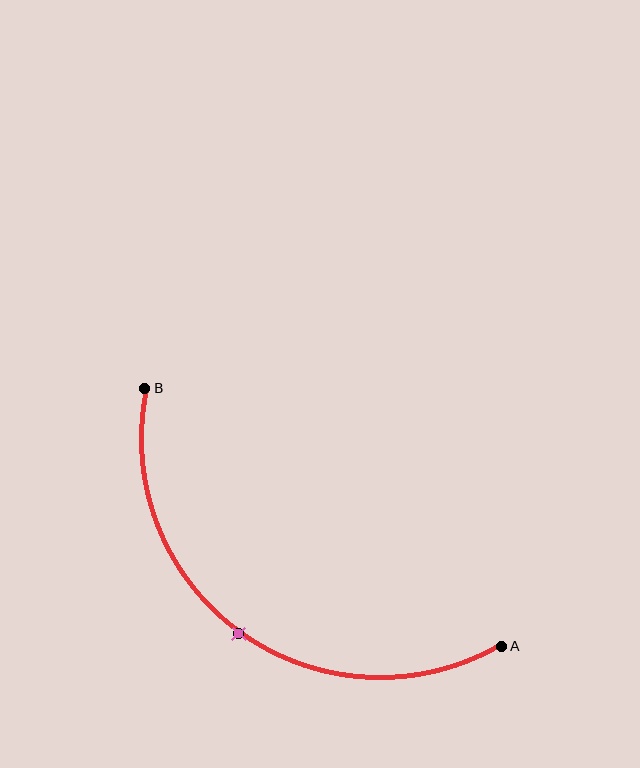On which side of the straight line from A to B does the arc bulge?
The arc bulges below and to the left of the straight line connecting A and B.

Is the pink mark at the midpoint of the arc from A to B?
Yes. The pink mark lies on the arc at equal arc-length from both A and B — it is the arc midpoint.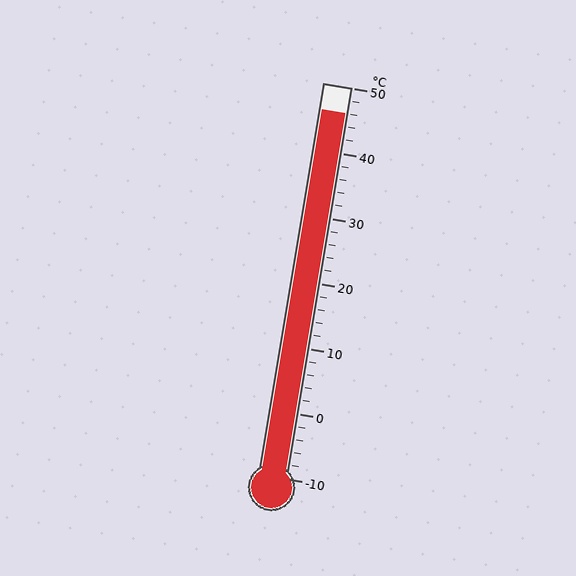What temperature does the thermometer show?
The thermometer shows approximately 46°C.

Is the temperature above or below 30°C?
The temperature is above 30°C.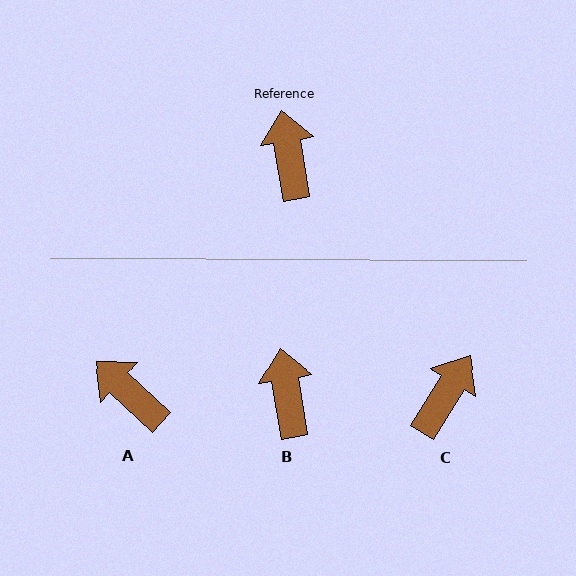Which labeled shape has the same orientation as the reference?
B.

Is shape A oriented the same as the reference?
No, it is off by about 38 degrees.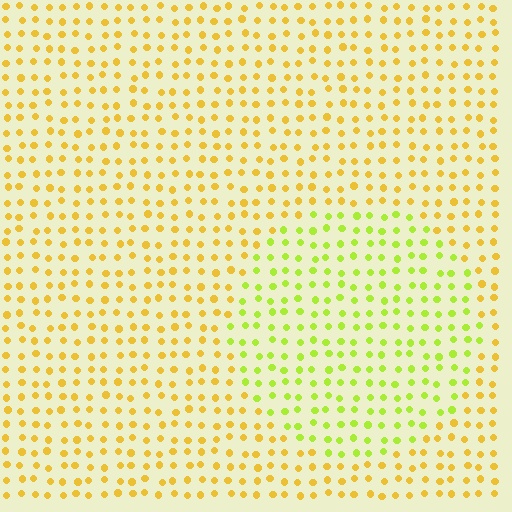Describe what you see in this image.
The image is filled with small yellow elements in a uniform arrangement. A circle-shaped region is visible where the elements are tinted to a slightly different hue, forming a subtle color boundary.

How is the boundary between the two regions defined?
The boundary is defined purely by a slight shift in hue (about 37 degrees). Spacing, size, and orientation are identical on both sides.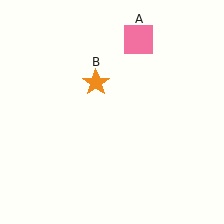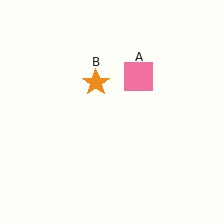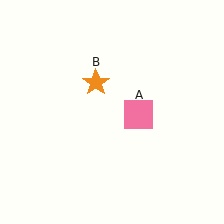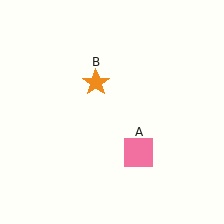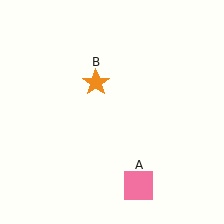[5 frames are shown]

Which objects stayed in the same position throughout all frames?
Orange star (object B) remained stationary.